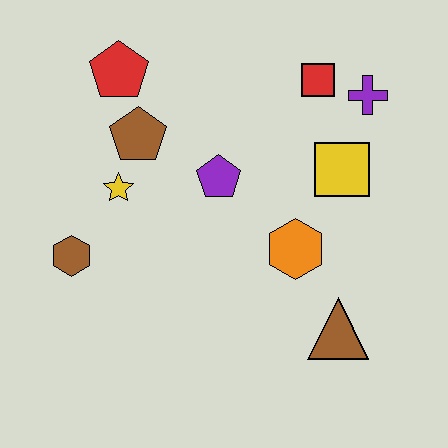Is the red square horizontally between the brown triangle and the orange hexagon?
Yes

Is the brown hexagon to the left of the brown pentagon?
Yes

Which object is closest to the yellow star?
The brown pentagon is closest to the yellow star.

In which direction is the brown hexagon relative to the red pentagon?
The brown hexagon is below the red pentagon.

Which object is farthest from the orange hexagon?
The red pentagon is farthest from the orange hexagon.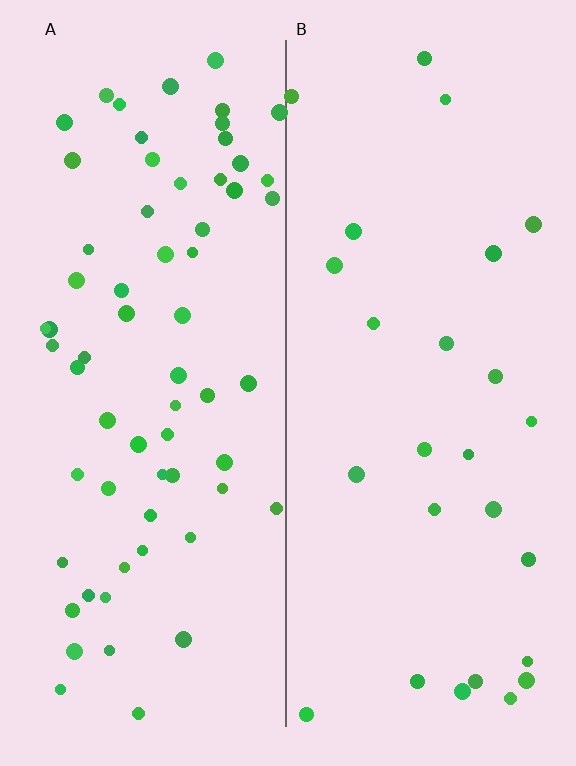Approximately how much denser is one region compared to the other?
Approximately 2.5× — region A over region B.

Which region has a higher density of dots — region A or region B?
A (the left).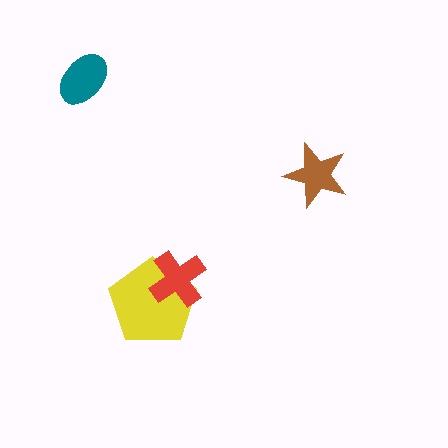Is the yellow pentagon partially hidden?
Yes, it is partially covered by another shape.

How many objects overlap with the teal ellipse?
0 objects overlap with the teal ellipse.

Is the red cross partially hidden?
No, no other shape covers it.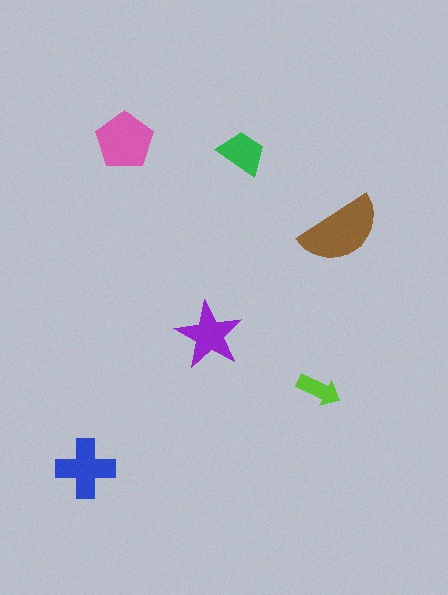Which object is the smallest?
The lime arrow.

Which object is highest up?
The pink pentagon is topmost.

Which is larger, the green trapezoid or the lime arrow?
The green trapezoid.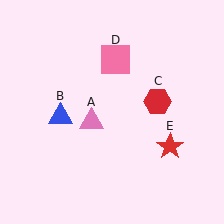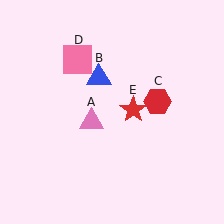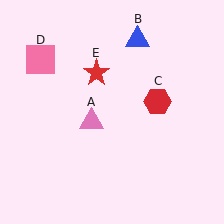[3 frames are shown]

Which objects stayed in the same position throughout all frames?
Pink triangle (object A) and red hexagon (object C) remained stationary.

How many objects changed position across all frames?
3 objects changed position: blue triangle (object B), pink square (object D), red star (object E).